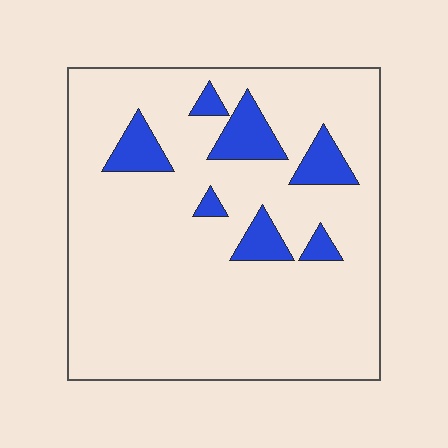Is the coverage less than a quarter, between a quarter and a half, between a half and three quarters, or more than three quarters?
Less than a quarter.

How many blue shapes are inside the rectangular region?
7.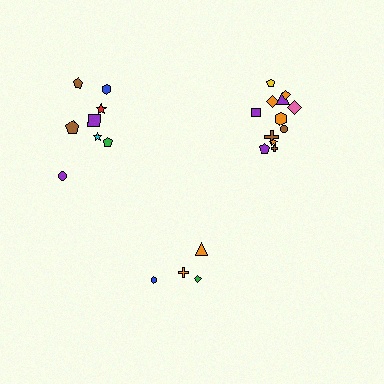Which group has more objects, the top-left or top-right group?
The top-right group.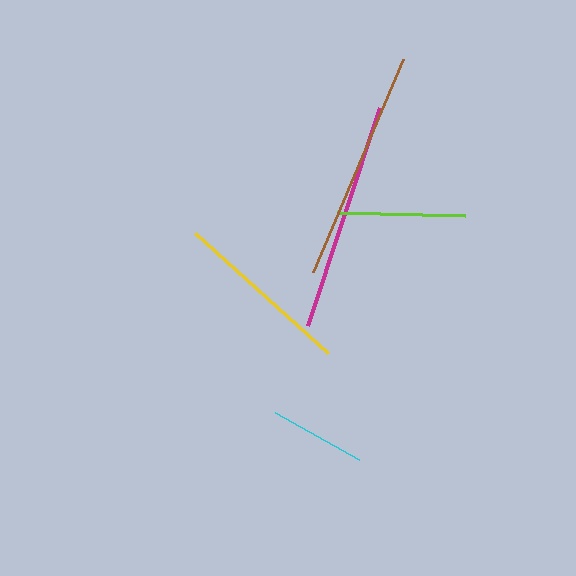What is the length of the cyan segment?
The cyan segment is approximately 96 pixels long.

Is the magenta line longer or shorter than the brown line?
The brown line is longer than the magenta line.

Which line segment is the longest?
The brown line is the longest at approximately 231 pixels.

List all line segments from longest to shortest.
From longest to shortest: brown, magenta, yellow, lime, cyan.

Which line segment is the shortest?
The cyan line is the shortest at approximately 96 pixels.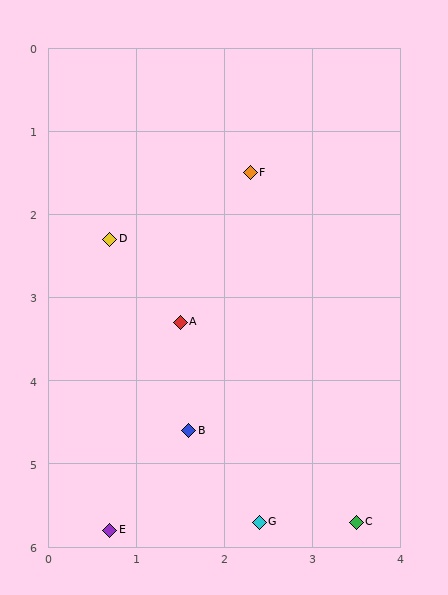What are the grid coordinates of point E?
Point E is at approximately (0.7, 5.8).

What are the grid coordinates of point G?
Point G is at approximately (2.4, 5.7).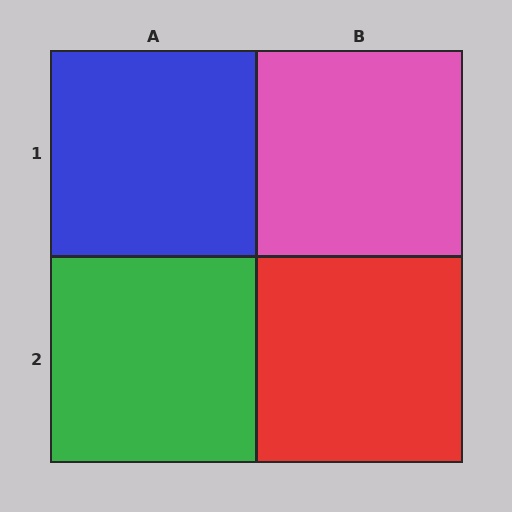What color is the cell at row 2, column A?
Green.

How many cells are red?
1 cell is red.